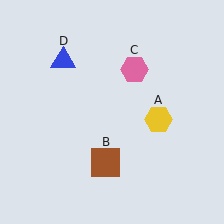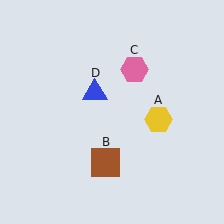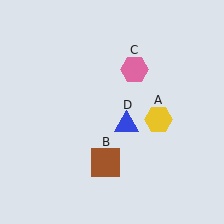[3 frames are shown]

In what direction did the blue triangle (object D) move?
The blue triangle (object D) moved down and to the right.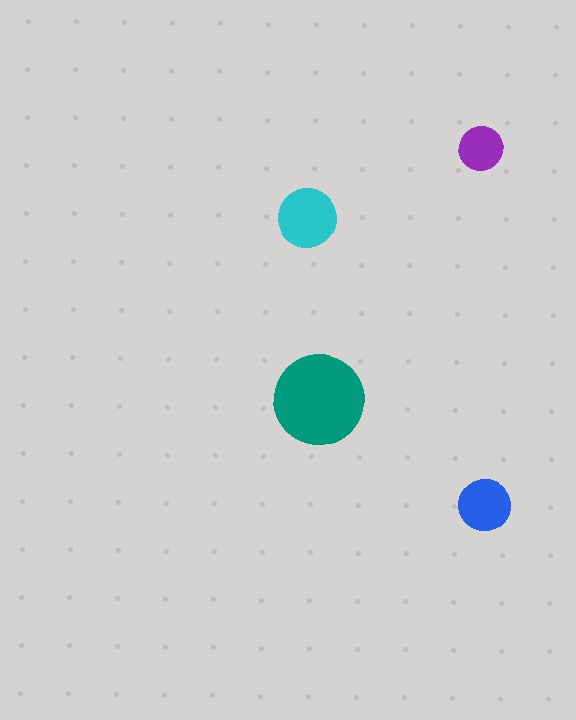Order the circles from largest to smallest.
the teal one, the cyan one, the blue one, the purple one.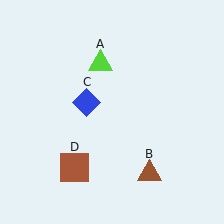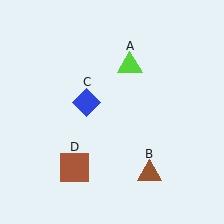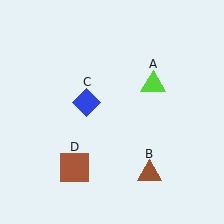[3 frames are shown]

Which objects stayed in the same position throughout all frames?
Brown triangle (object B) and blue diamond (object C) and brown square (object D) remained stationary.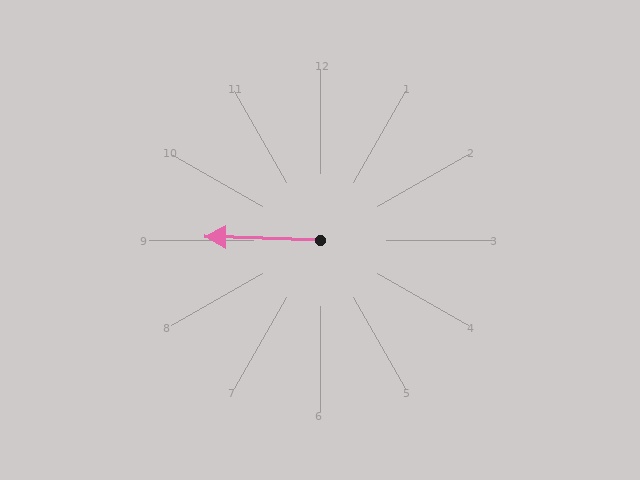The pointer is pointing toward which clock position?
Roughly 9 o'clock.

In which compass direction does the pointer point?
West.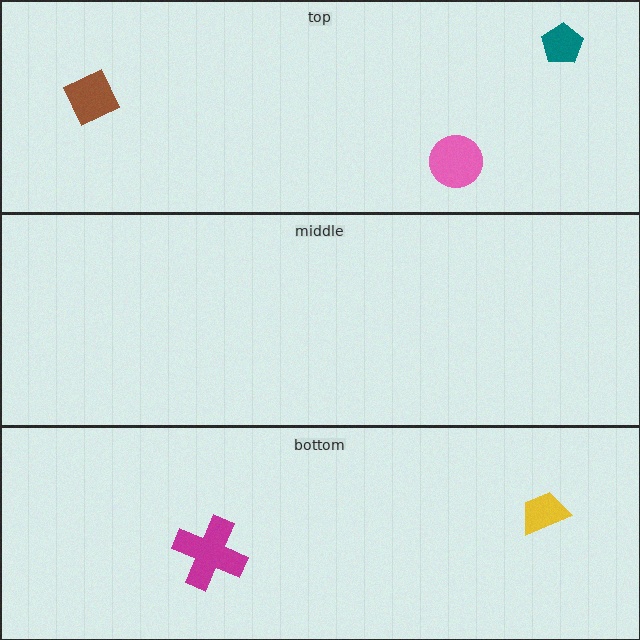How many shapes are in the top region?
3.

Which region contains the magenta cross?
The bottom region.